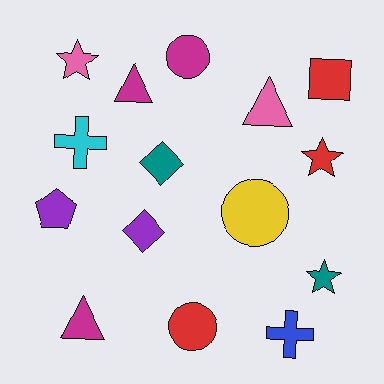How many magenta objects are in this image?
There are 3 magenta objects.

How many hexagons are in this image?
There are no hexagons.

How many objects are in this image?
There are 15 objects.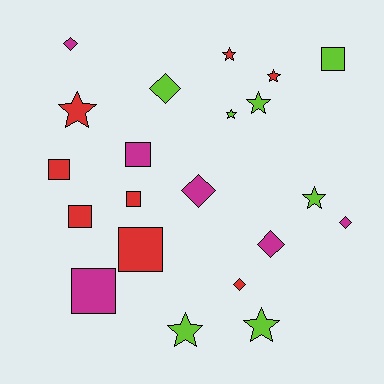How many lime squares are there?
There is 1 lime square.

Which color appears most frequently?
Red, with 8 objects.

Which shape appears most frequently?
Star, with 8 objects.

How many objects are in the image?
There are 21 objects.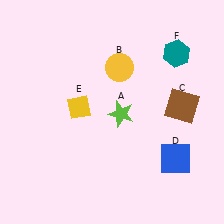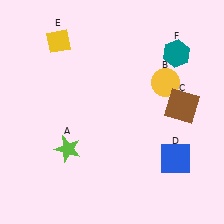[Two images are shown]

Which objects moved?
The objects that moved are: the lime star (A), the yellow circle (B), the yellow diamond (E).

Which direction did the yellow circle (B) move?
The yellow circle (B) moved right.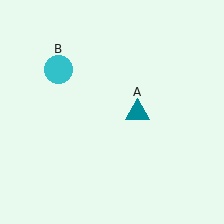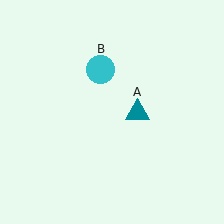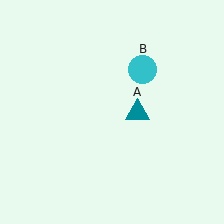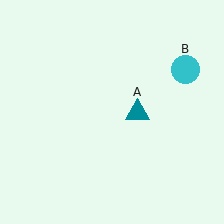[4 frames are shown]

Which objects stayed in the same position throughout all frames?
Teal triangle (object A) remained stationary.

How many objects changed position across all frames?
1 object changed position: cyan circle (object B).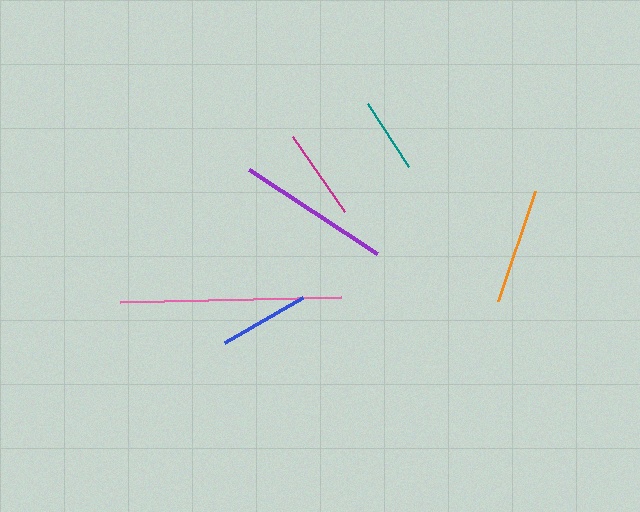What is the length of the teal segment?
The teal segment is approximately 75 pixels long.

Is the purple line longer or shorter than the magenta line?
The purple line is longer than the magenta line.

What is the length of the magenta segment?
The magenta segment is approximately 91 pixels long.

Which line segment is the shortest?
The teal line is the shortest at approximately 75 pixels.